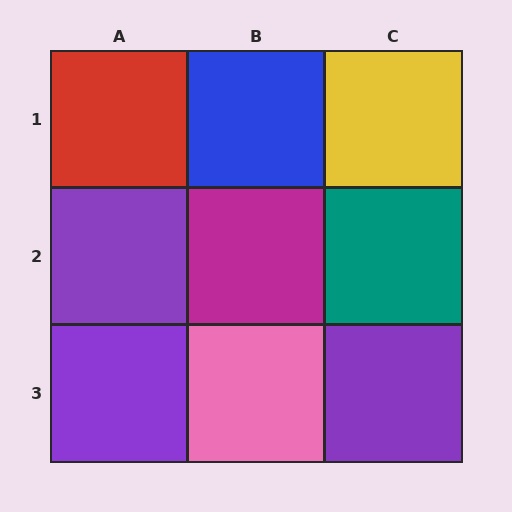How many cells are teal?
1 cell is teal.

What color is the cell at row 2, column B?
Magenta.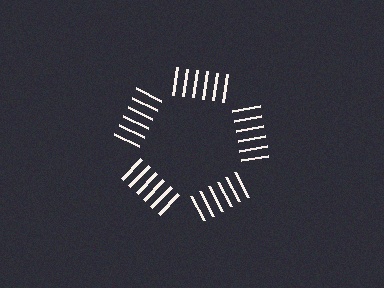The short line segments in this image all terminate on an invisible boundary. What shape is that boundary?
An illusory pentagon — the line segments terminate on its edges but no continuous stroke is drawn.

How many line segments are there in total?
30 — 6 along each of the 5 edges.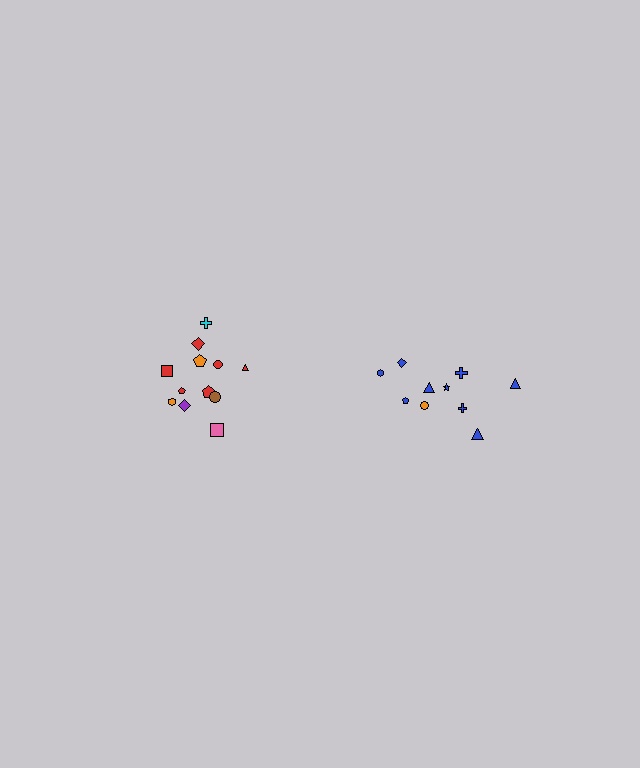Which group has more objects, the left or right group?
The left group.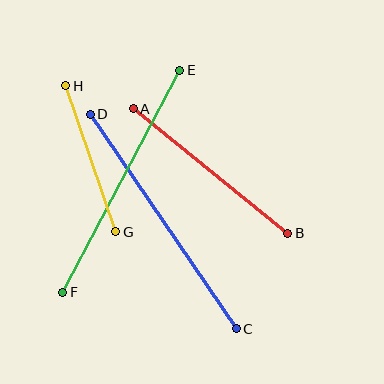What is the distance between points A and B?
The distance is approximately 199 pixels.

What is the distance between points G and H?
The distance is approximately 155 pixels.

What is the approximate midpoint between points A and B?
The midpoint is at approximately (210, 171) pixels.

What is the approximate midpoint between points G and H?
The midpoint is at approximately (91, 159) pixels.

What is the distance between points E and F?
The distance is approximately 251 pixels.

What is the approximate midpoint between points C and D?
The midpoint is at approximately (163, 222) pixels.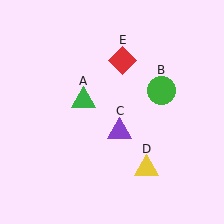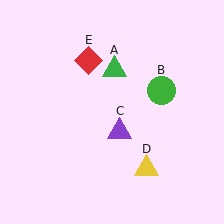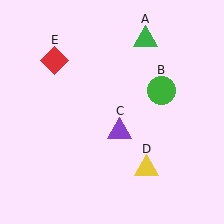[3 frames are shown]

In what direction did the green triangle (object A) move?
The green triangle (object A) moved up and to the right.